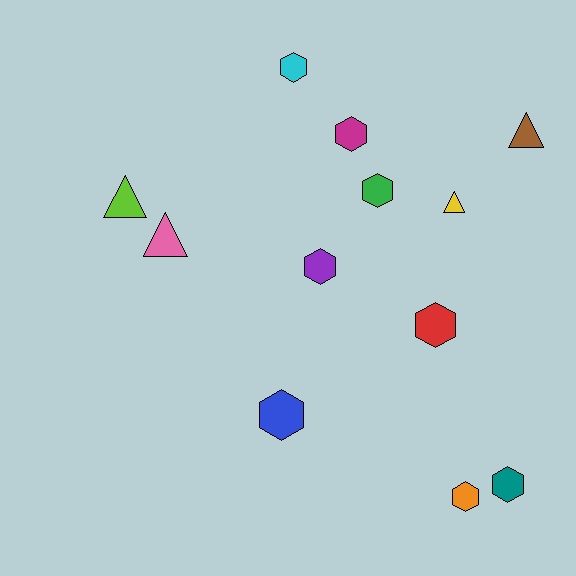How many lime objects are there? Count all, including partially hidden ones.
There is 1 lime object.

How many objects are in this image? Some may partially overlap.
There are 12 objects.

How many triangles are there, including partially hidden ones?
There are 4 triangles.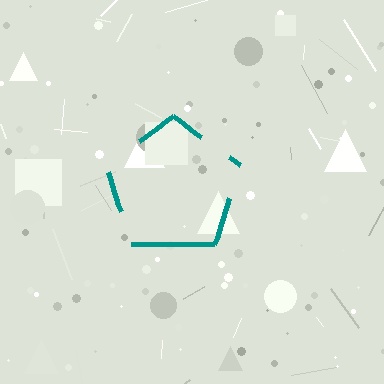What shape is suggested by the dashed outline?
The dashed outline suggests a pentagon.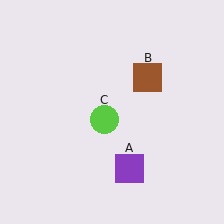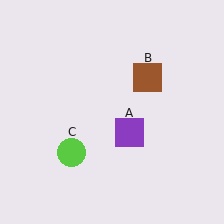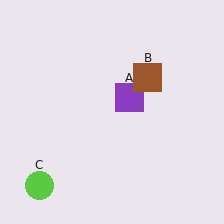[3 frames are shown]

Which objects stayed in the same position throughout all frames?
Brown square (object B) remained stationary.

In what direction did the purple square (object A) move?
The purple square (object A) moved up.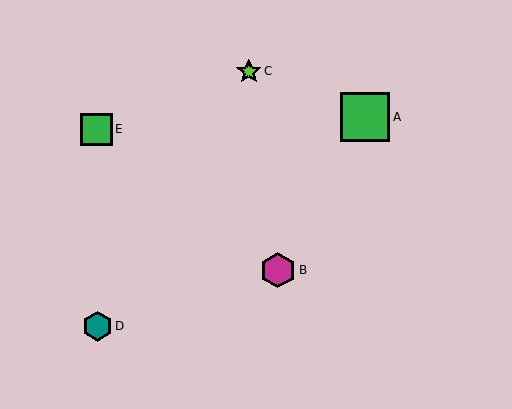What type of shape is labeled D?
Shape D is a teal hexagon.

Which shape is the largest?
The green square (labeled A) is the largest.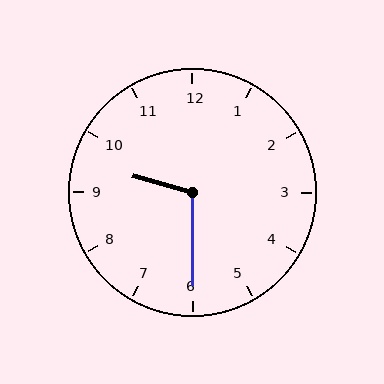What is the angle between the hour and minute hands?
Approximately 105 degrees.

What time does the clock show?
9:30.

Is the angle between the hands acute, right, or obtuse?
It is obtuse.